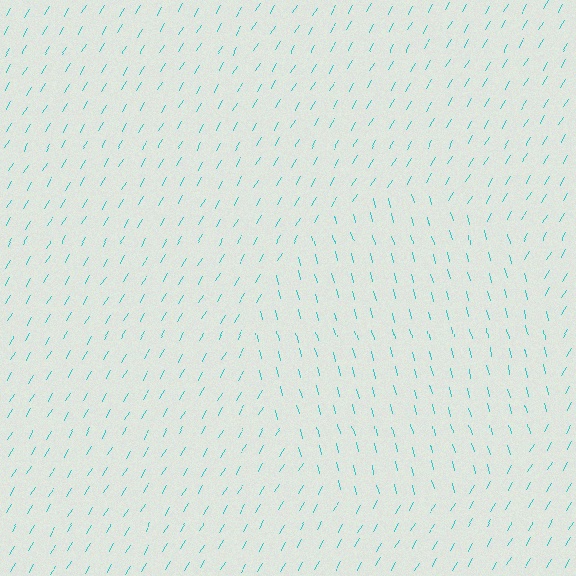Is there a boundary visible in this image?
Yes, there is a texture boundary formed by a change in line orientation.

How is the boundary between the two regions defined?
The boundary is defined purely by a change in line orientation (approximately 45 degrees difference). All lines are the same color and thickness.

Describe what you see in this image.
The image is filled with small cyan line segments. A circle region in the image has lines oriented differently from the surrounding lines, creating a visible texture boundary.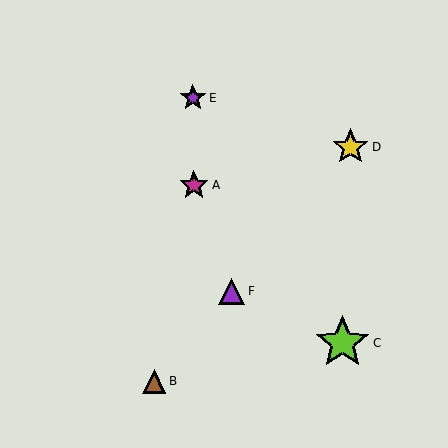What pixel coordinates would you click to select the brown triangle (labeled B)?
Click at (154, 381) to select the brown triangle B.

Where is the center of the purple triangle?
The center of the purple triangle is at (232, 291).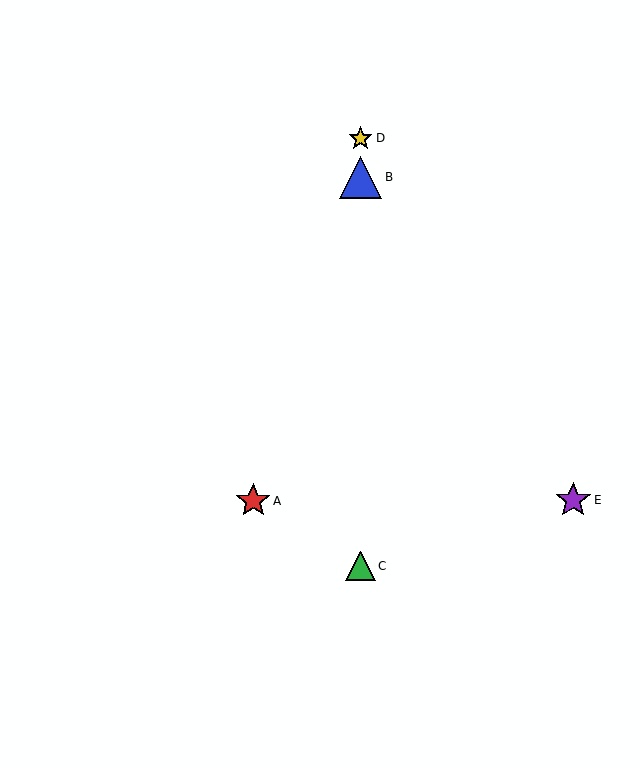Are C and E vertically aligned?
No, C is at x≈361 and E is at x≈573.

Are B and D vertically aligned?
Yes, both are at x≈361.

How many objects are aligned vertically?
3 objects (B, C, D) are aligned vertically.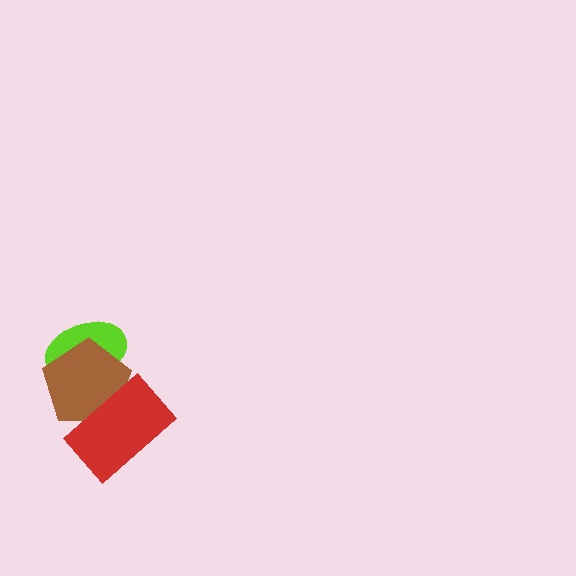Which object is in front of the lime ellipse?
The brown pentagon is in front of the lime ellipse.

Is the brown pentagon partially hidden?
Yes, it is partially covered by another shape.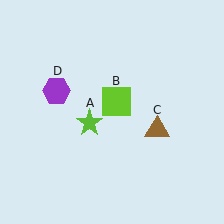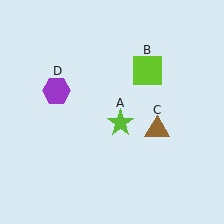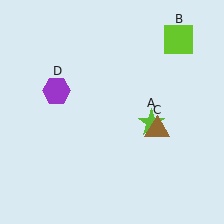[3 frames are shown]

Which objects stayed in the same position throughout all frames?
Brown triangle (object C) and purple hexagon (object D) remained stationary.